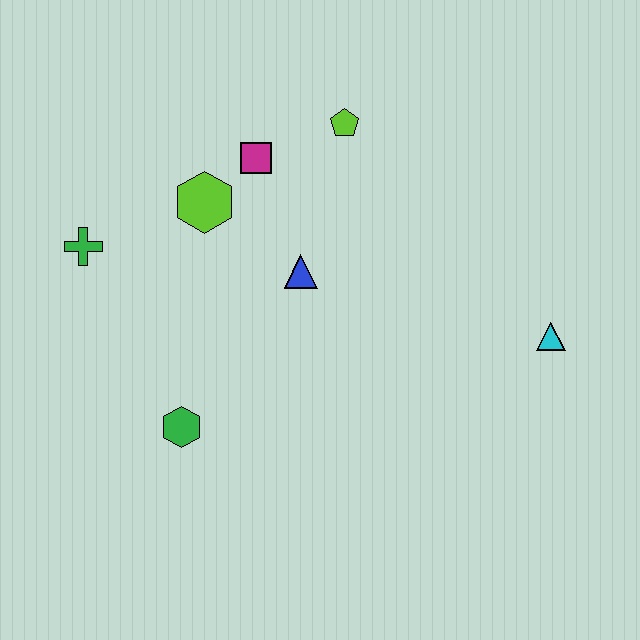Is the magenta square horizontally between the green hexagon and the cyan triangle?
Yes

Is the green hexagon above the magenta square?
No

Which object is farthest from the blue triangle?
The cyan triangle is farthest from the blue triangle.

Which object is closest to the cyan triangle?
The blue triangle is closest to the cyan triangle.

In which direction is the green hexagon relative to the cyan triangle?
The green hexagon is to the left of the cyan triangle.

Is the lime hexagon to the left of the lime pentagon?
Yes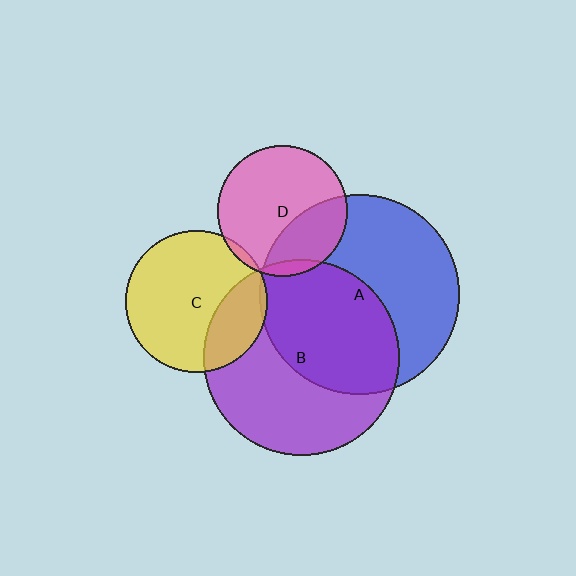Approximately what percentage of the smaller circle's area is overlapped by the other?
Approximately 5%.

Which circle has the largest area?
Circle A (blue).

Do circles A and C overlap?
Yes.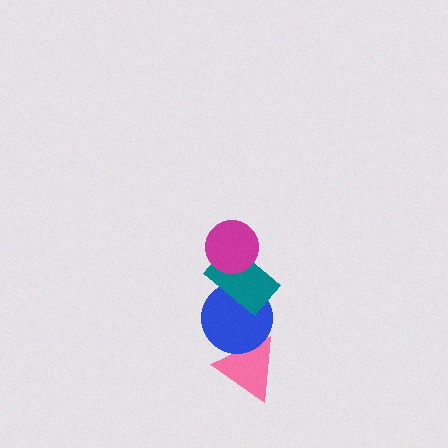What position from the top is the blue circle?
The blue circle is 3rd from the top.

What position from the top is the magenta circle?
The magenta circle is 1st from the top.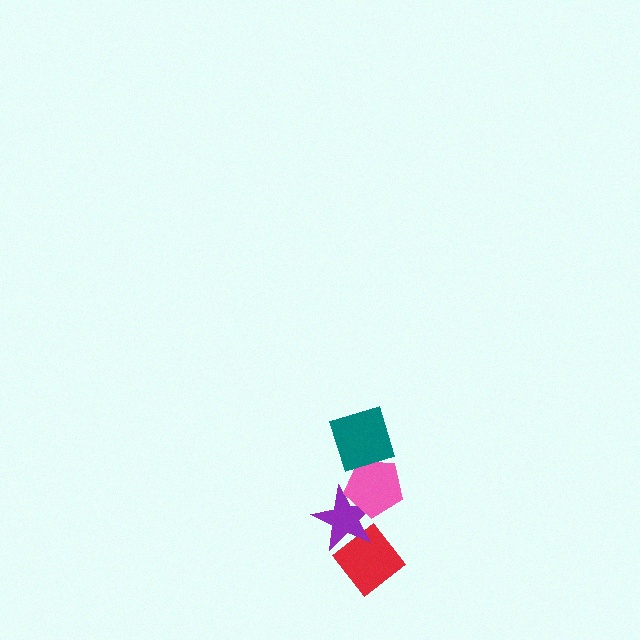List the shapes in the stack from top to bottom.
From top to bottom: the teal square, the pink pentagon, the purple star, the red diamond.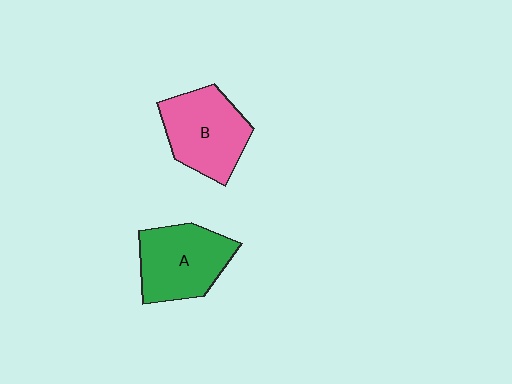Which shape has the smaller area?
Shape B (pink).